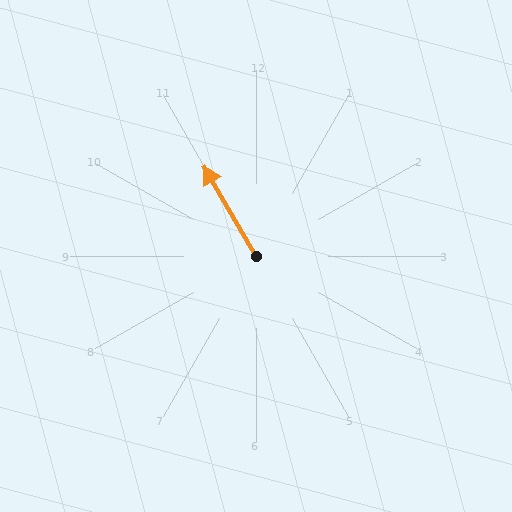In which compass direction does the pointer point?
Northwest.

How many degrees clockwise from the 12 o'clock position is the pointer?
Approximately 330 degrees.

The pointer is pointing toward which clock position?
Roughly 11 o'clock.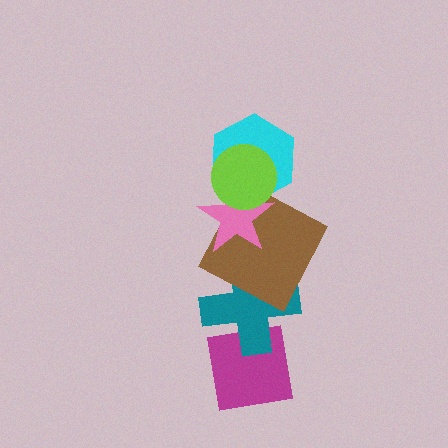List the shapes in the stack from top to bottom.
From top to bottom: the lime circle, the cyan hexagon, the pink star, the brown square, the teal cross, the magenta square.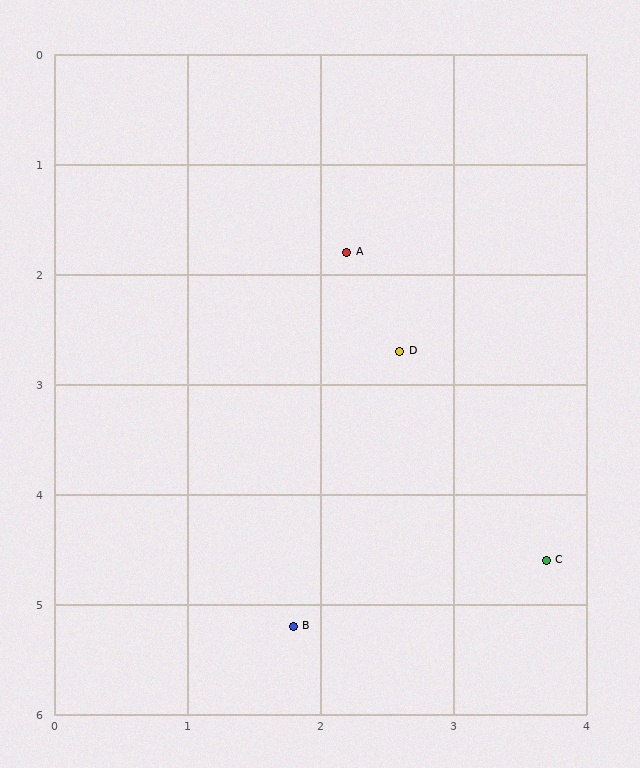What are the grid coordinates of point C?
Point C is at approximately (3.7, 4.6).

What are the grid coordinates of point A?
Point A is at approximately (2.2, 1.8).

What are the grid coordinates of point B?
Point B is at approximately (1.8, 5.2).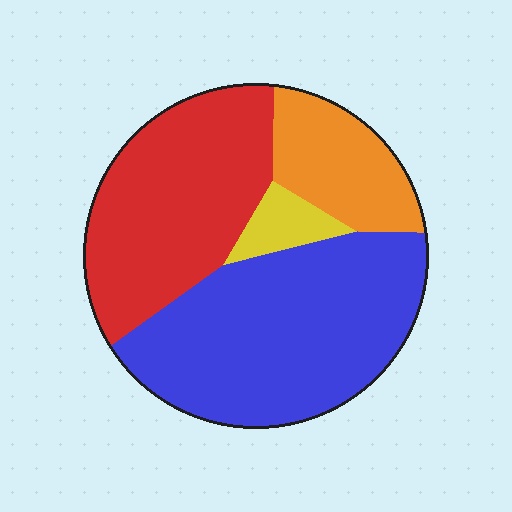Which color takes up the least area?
Yellow, at roughly 5%.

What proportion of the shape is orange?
Orange covers about 15% of the shape.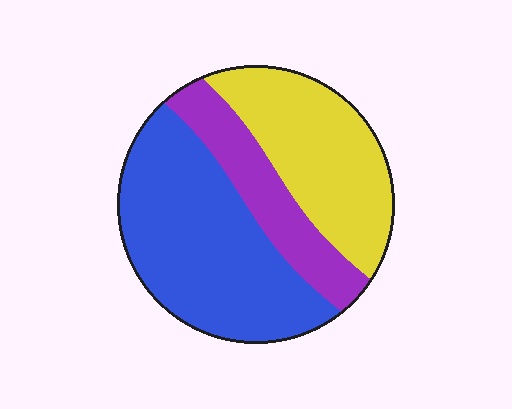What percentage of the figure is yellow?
Yellow takes up about one third (1/3) of the figure.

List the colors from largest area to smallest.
From largest to smallest: blue, yellow, purple.